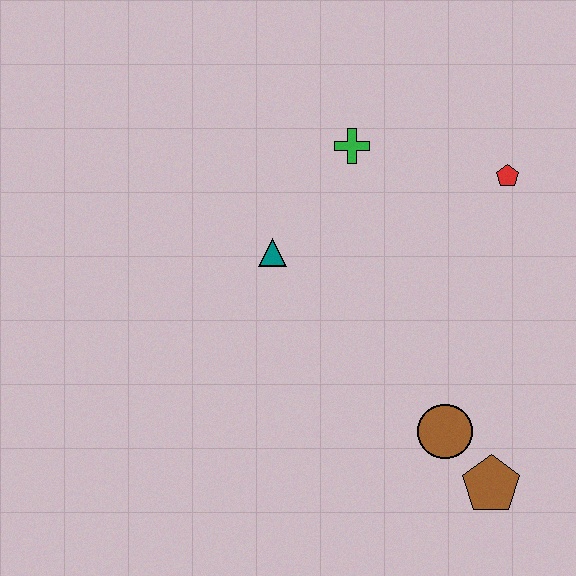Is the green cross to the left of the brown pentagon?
Yes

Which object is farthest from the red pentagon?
The brown pentagon is farthest from the red pentagon.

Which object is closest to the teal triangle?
The green cross is closest to the teal triangle.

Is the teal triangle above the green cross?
No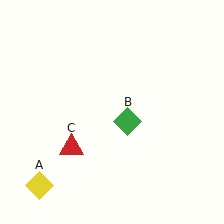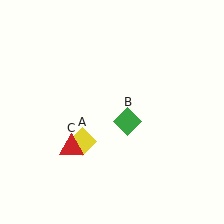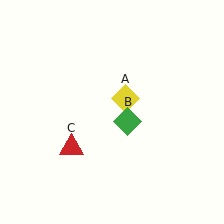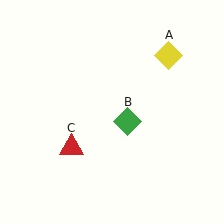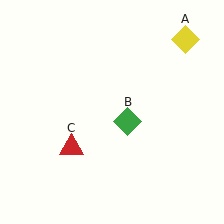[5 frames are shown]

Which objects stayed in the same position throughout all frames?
Green diamond (object B) and red triangle (object C) remained stationary.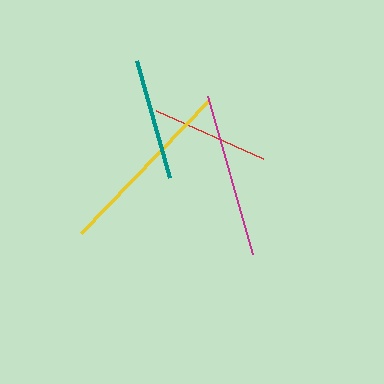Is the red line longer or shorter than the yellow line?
The yellow line is longer than the red line.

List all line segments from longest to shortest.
From longest to shortest: yellow, magenta, teal, red.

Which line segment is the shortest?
The red line is the shortest at approximately 117 pixels.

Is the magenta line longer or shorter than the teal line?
The magenta line is longer than the teal line.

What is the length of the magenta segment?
The magenta segment is approximately 164 pixels long.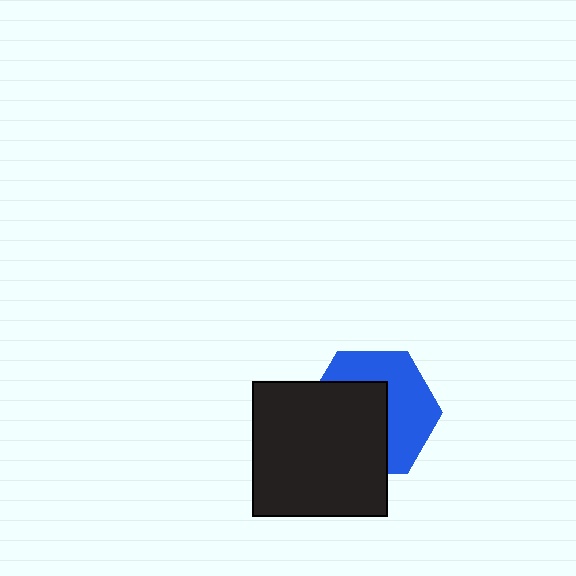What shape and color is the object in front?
The object in front is a black square.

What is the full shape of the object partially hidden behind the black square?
The partially hidden object is a blue hexagon.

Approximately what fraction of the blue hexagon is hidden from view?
Roughly 51% of the blue hexagon is hidden behind the black square.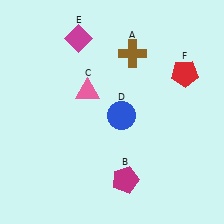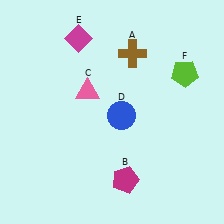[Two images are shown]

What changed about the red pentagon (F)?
In Image 1, F is red. In Image 2, it changed to lime.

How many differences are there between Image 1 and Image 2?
There is 1 difference between the two images.